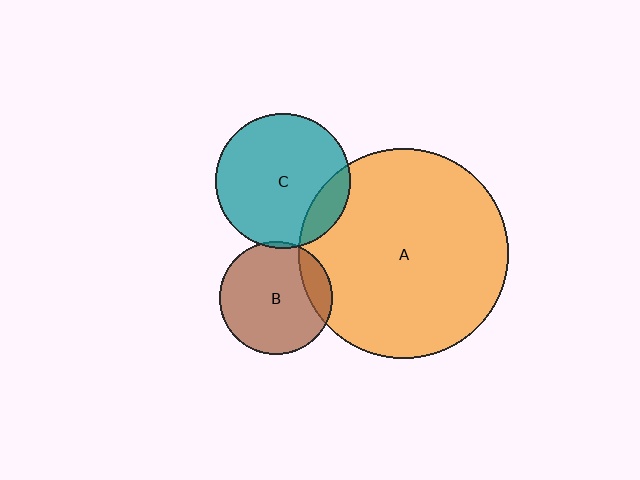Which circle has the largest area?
Circle A (orange).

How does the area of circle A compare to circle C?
Approximately 2.4 times.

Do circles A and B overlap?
Yes.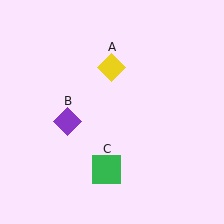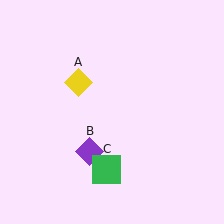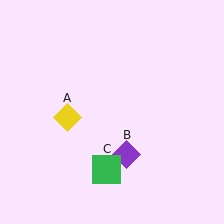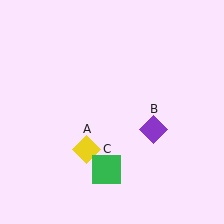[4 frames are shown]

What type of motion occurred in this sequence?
The yellow diamond (object A), purple diamond (object B) rotated counterclockwise around the center of the scene.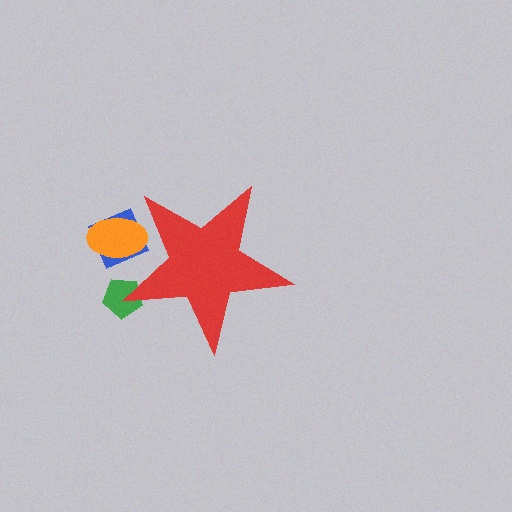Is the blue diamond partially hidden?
Yes, the blue diamond is partially hidden behind the red star.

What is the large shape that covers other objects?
A red star.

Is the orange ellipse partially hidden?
Yes, the orange ellipse is partially hidden behind the red star.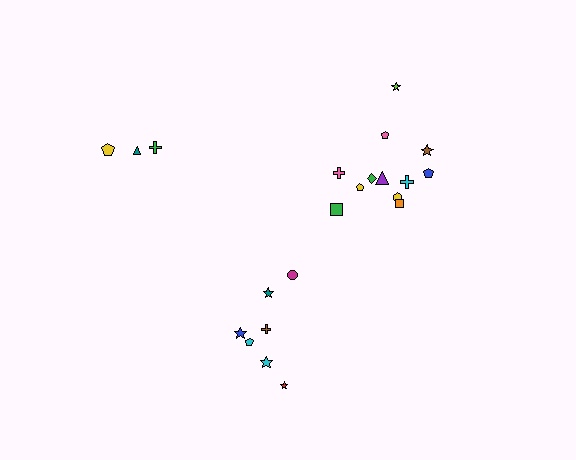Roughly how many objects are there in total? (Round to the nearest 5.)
Roughly 20 objects in total.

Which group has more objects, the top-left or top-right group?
The top-right group.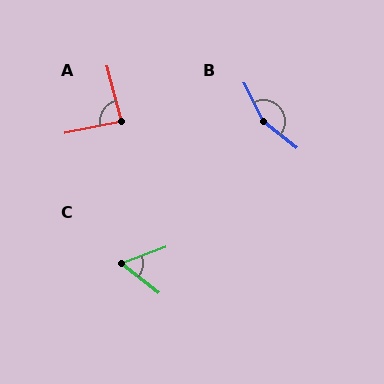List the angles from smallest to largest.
C (59°), A (88°), B (155°).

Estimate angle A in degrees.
Approximately 88 degrees.